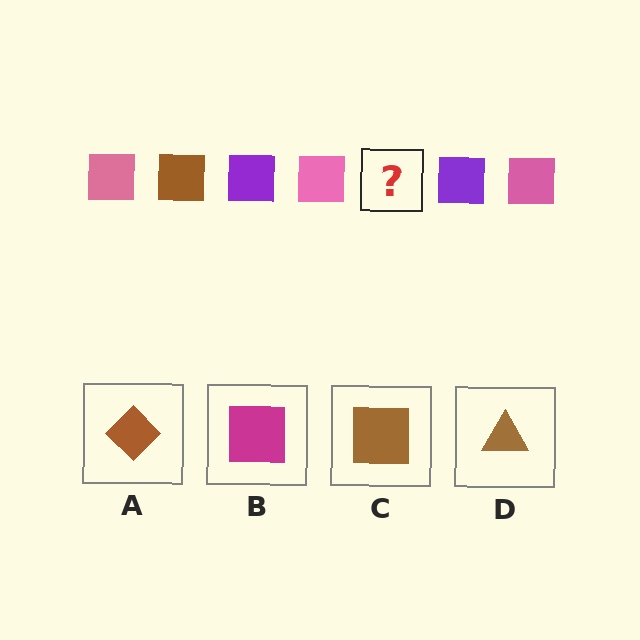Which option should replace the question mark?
Option C.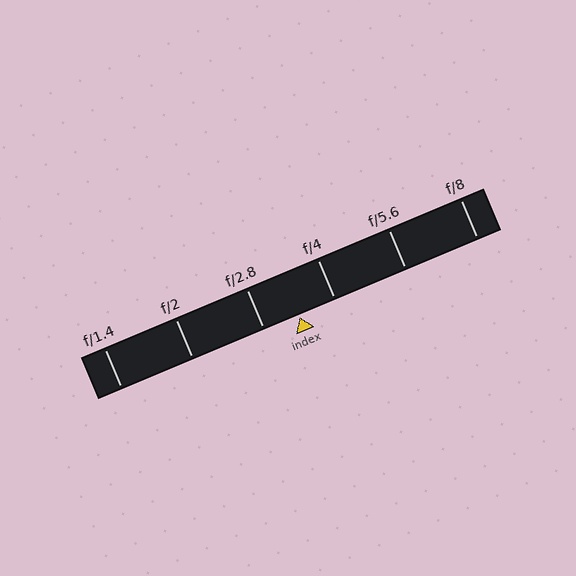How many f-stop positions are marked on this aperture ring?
There are 6 f-stop positions marked.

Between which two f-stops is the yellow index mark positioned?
The index mark is between f/2.8 and f/4.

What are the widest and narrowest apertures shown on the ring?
The widest aperture shown is f/1.4 and the narrowest is f/8.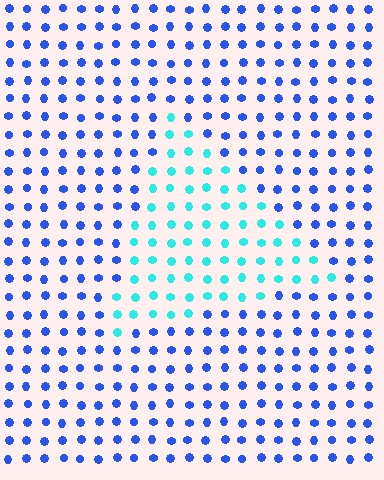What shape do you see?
I see a triangle.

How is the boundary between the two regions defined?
The boundary is defined purely by a slight shift in hue (about 50 degrees). Spacing, size, and orientation are identical on both sides.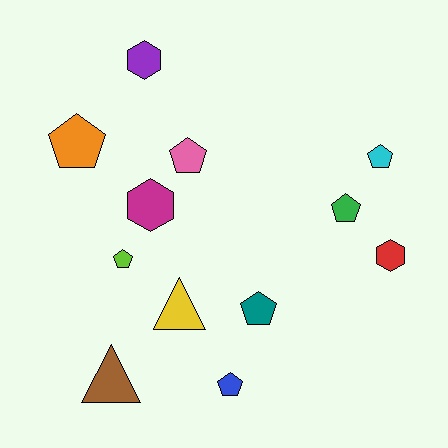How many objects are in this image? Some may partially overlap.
There are 12 objects.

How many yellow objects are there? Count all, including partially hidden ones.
There is 1 yellow object.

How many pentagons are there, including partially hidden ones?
There are 7 pentagons.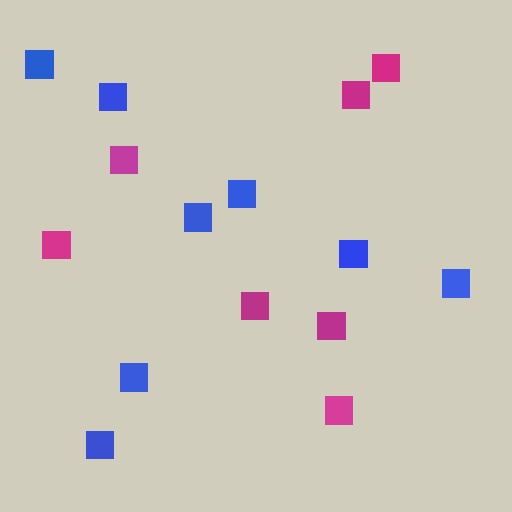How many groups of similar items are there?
There are 2 groups: one group of blue squares (8) and one group of magenta squares (7).